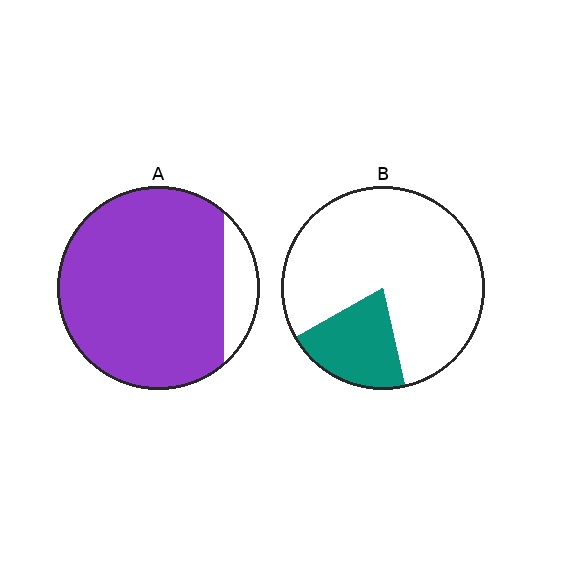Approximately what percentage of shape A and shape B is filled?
A is approximately 90% and B is approximately 20%.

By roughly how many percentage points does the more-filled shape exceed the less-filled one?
By roughly 65 percentage points (A over B).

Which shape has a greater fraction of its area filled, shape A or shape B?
Shape A.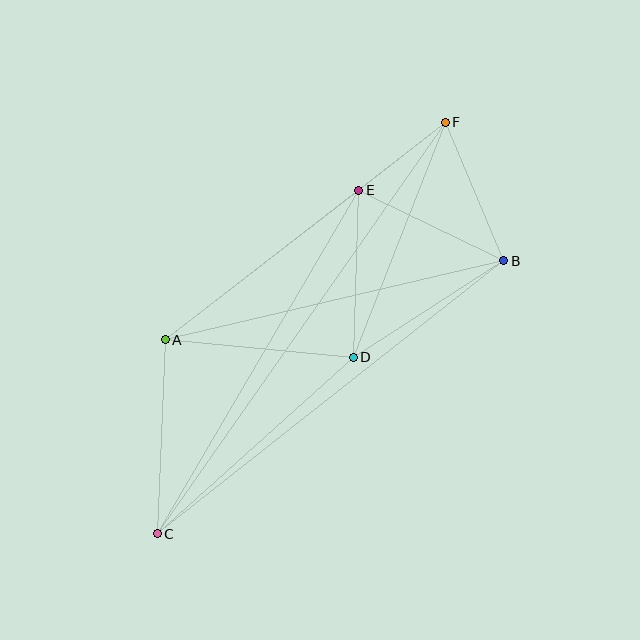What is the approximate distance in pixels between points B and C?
The distance between B and C is approximately 441 pixels.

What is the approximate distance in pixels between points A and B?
The distance between A and B is approximately 348 pixels.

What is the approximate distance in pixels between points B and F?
The distance between B and F is approximately 151 pixels.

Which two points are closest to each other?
Points E and F are closest to each other.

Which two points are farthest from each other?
Points C and F are farthest from each other.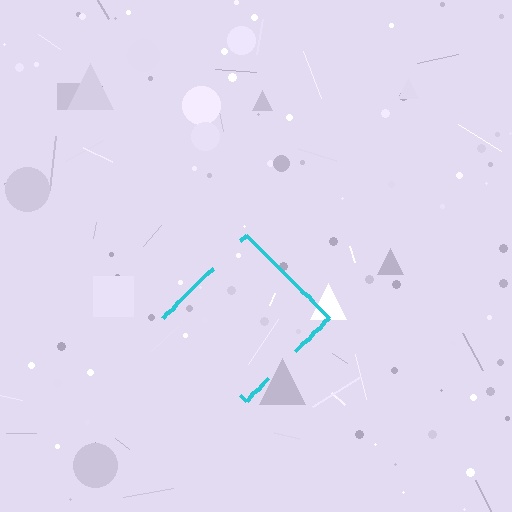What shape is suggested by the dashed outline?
The dashed outline suggests a diamond.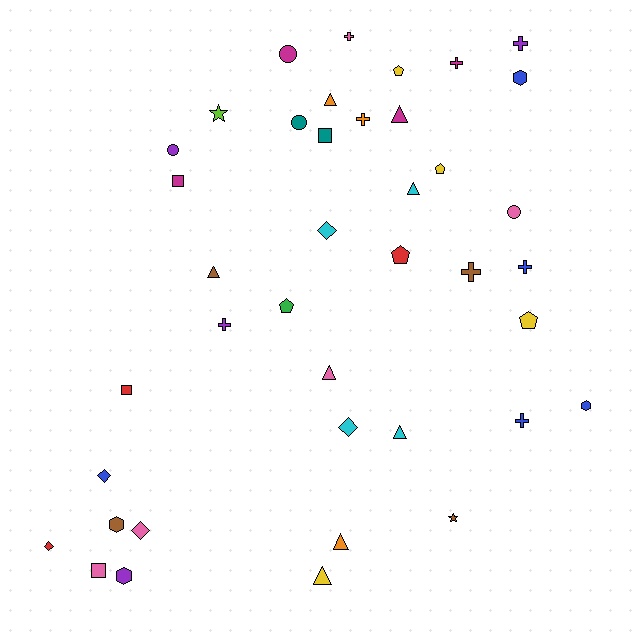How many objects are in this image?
There are 40 objects.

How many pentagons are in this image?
There are 5 pentagons.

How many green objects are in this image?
There is 1 green object.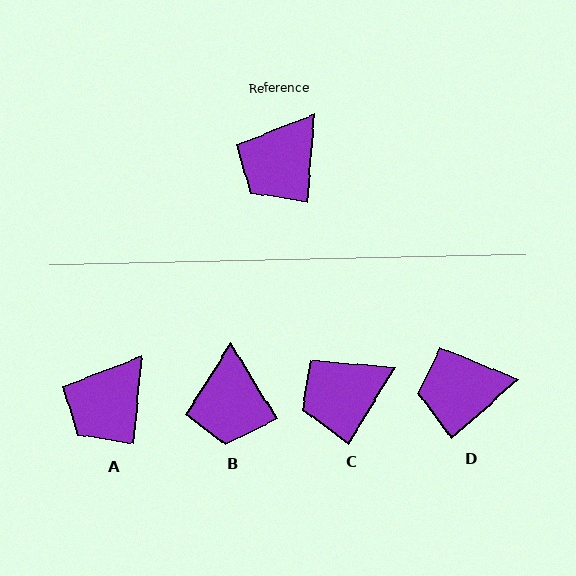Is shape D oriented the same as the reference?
No, it is off by about 43 degrees.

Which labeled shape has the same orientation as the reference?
A.